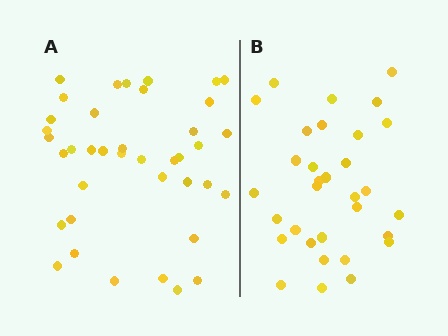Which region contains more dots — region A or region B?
Region A (the left region) has more dots.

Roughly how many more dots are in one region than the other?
Region A has roughly 8 or so more dots than region B.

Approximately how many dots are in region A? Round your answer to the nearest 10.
About 40 dots. (The exact count is 39, which rounds to 40.)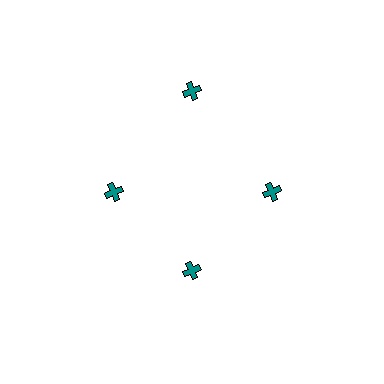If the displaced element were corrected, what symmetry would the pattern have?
It would have 4-fold rotational symmetry — the pattern would map onto itself every 90 degrees.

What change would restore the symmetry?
The symmetry would be restored by moving it inward, back onto the ring so that all 4 crosses sit at equal angles and equal distance from the center.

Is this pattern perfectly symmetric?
No. The 4 teal crosses are arranged in a ring, but one element near the 12 o'clock position is pushed outward from the center, breaking the 4-fold rotational symmetry.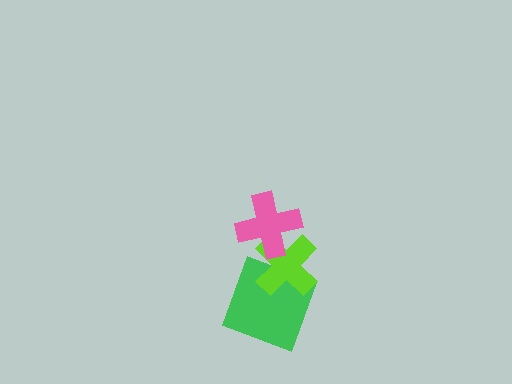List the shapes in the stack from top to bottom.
From top to bottom: the pink cross, the lime cross, the green square.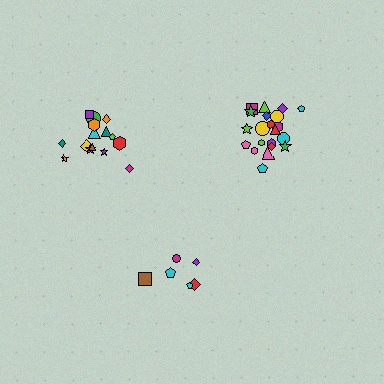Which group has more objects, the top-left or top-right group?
The top-right group.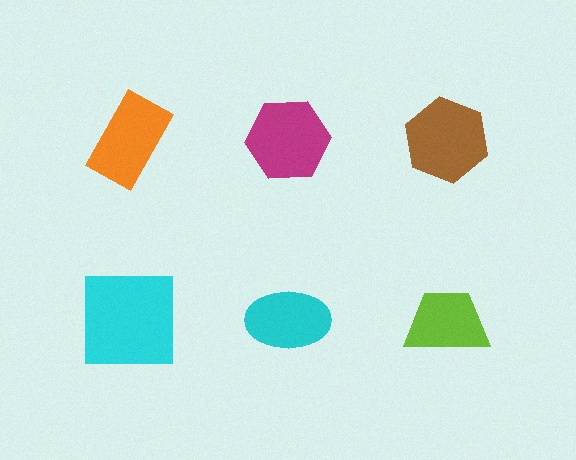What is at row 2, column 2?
A cyan ellipse.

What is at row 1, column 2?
A magenta hexagon.